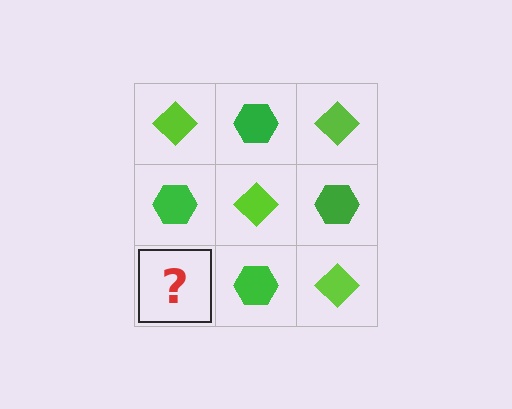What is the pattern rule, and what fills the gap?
The rule is that it alternates lime diamond and green hexagon in a checkerboard pattern. The gap should be filled with a lime diamond.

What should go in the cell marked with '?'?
The missing cell should contain a lime diamond.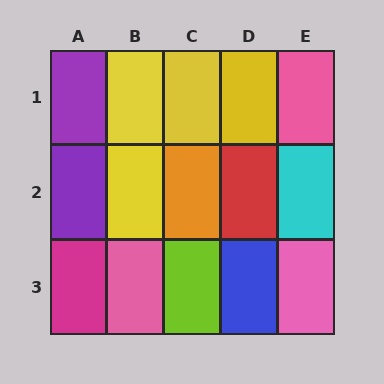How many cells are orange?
1 cell is orange.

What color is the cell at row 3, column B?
Pink.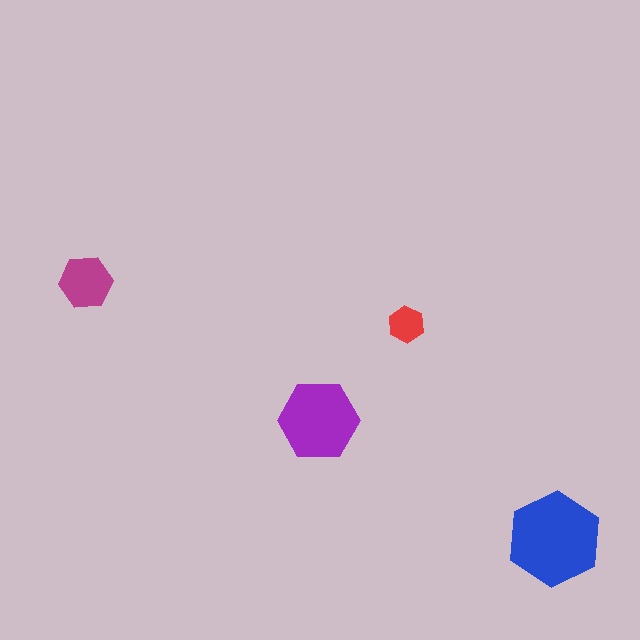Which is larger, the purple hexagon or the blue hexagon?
The blue one.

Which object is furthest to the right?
The blue hexagon is rightmost.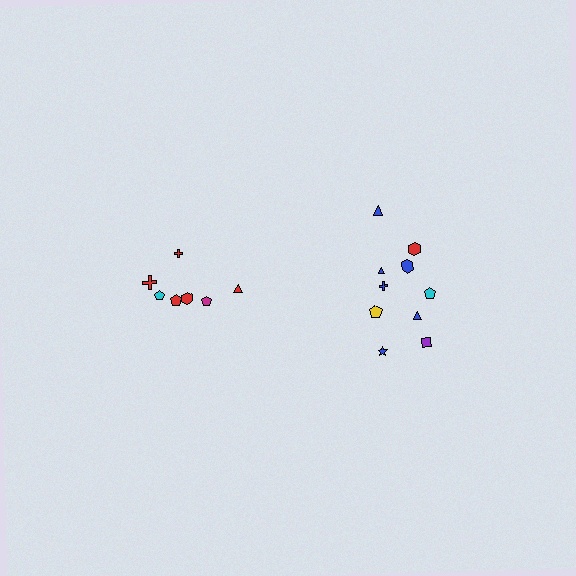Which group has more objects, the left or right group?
The right group.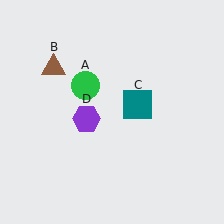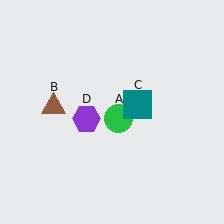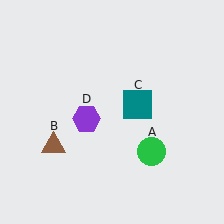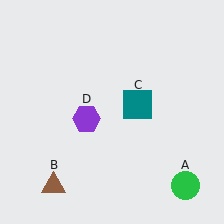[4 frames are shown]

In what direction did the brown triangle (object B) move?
The brown triangle (object B) moved down.